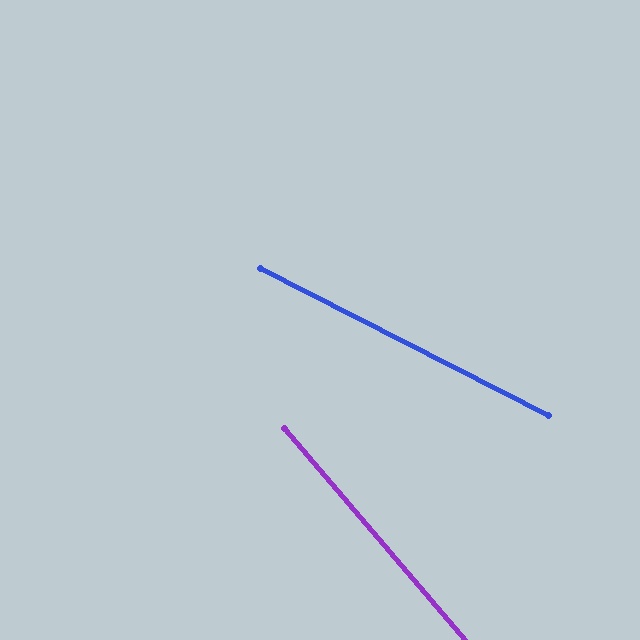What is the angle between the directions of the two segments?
Approximately 22 degrees.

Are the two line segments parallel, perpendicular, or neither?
Neither parallel nor perpendicular — they differ by about 22°.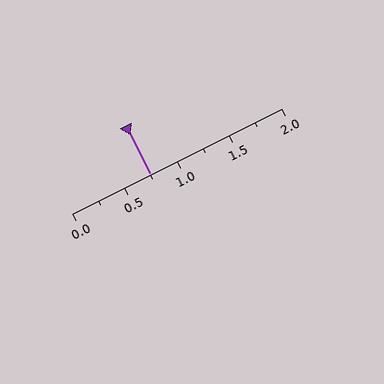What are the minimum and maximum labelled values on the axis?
The axis runs from 0.0 to 2.0.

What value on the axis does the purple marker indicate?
The marker indicates approximately 0.75.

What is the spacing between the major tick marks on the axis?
The major ticks are spaced 0.5 apart.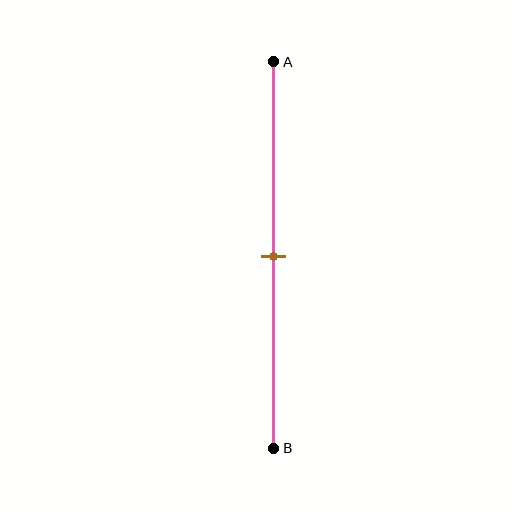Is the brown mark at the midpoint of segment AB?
Yes, the mark is approximately at the midpoint.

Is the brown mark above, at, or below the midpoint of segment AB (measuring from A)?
The brown mark is approximately at the midpoint of segment AB.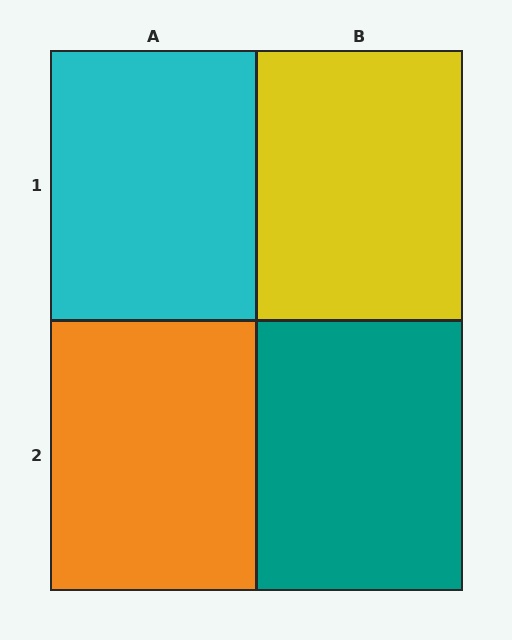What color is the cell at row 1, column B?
Yellow.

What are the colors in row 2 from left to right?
Orange, teal.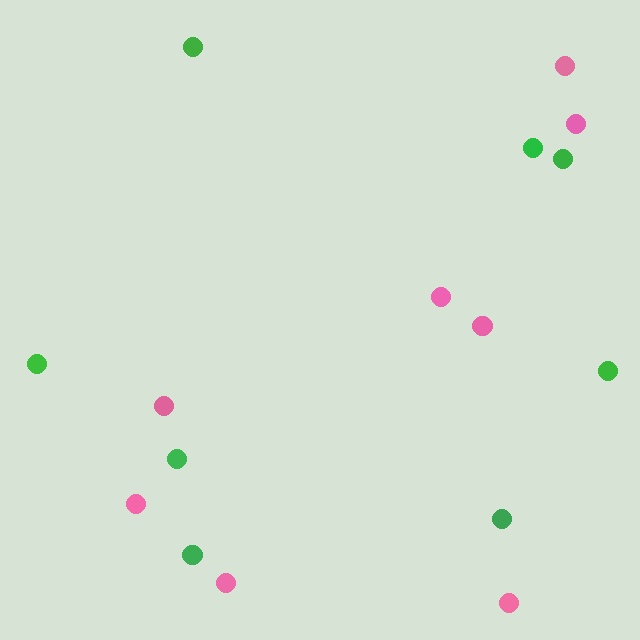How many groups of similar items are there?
There are 2 groups: one group of pink circles (8) and one group of green circles (8).